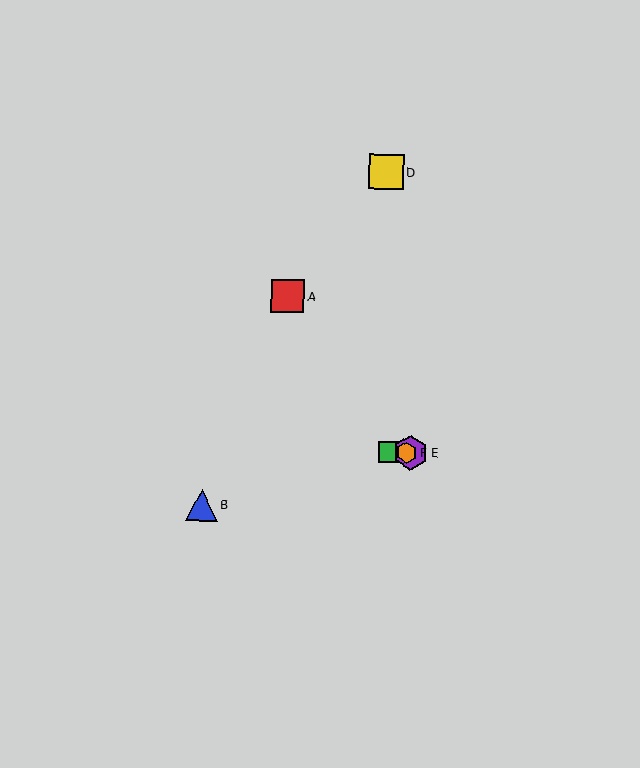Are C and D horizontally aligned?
No, C is at y≈452 and D is at y≈172.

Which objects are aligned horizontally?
Objects C, E, F are aligned horizontally.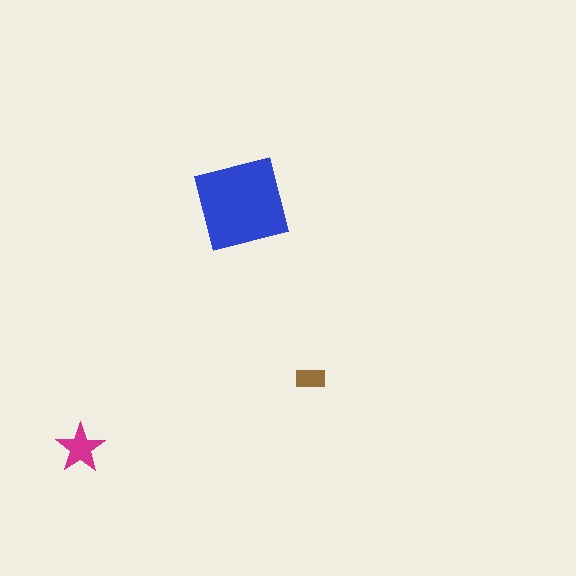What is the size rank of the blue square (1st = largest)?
1st.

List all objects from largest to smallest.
The blue square, the magenta star, the brown rectangle.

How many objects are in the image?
There are 3 objects in the image.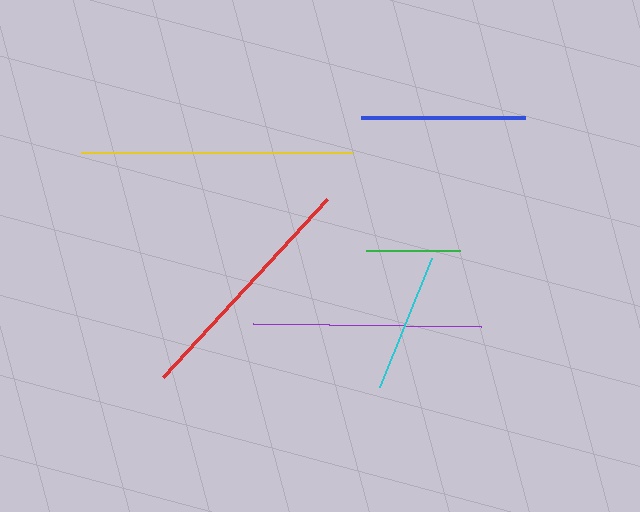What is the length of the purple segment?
The purple segment is approximately 228 pixels long.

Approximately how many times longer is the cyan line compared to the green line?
The cyan line is approximately 1.5 times the length of the green line.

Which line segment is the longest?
The yellow line is the longest at approximately 271 pixels.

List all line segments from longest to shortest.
From longest to shortest: yellow, red, purple, blue, cyan, green.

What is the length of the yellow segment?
The yellow segment is approximately 271 pixels long.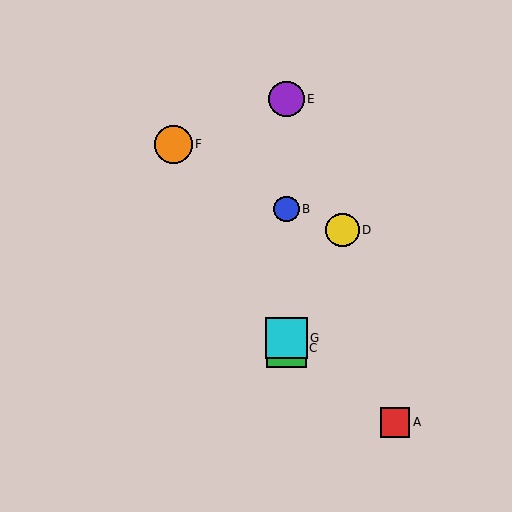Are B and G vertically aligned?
Yes, both are at x≈287.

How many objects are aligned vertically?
4 objects (B, C, E, G) are aligned vertically.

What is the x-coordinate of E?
Object E is at x≈287.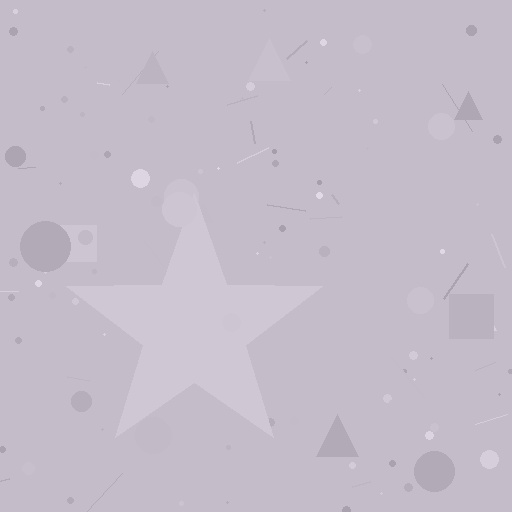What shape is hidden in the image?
A star is hidden in the image.